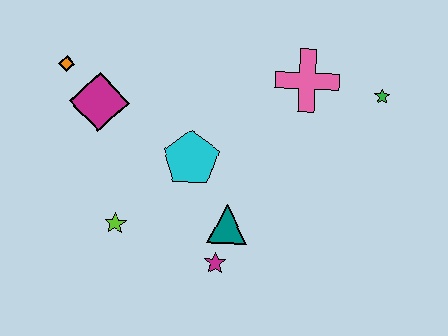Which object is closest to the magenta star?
The teal triangle is closest to the magenta star.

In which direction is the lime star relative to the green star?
The lime star is to the left of the green star.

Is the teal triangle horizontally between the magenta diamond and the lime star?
No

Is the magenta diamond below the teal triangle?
No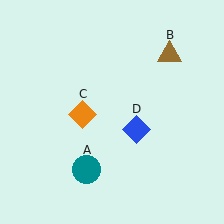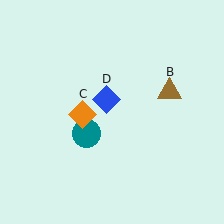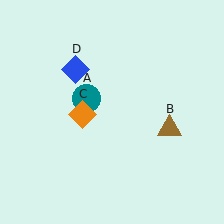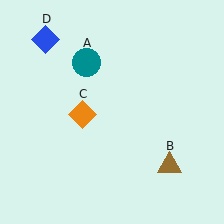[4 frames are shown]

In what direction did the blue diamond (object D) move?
The blue diamond (object D) moved up and to the left.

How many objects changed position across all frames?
3 objects changed position: teal circle (object A), brown triangle (object B), blue diamond (object D).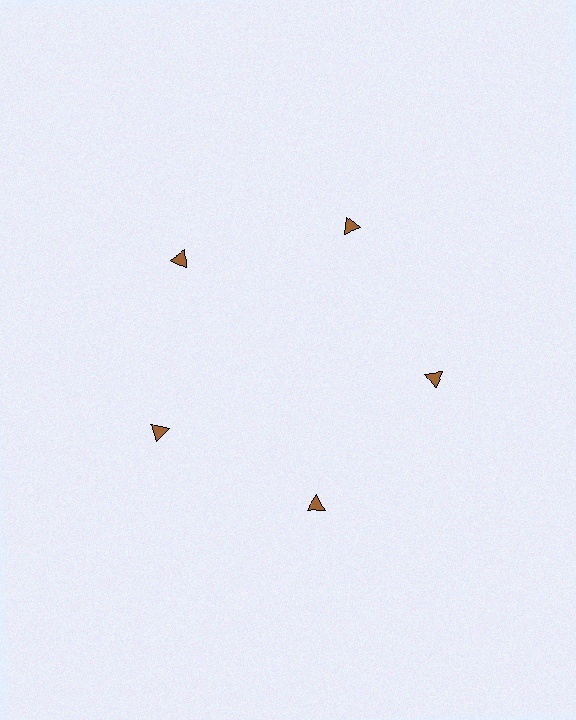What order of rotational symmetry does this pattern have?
This pattern has 5-fold rotational symmetry.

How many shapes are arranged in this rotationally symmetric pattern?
There are 5 shapes, arranged in 5 groups of 1.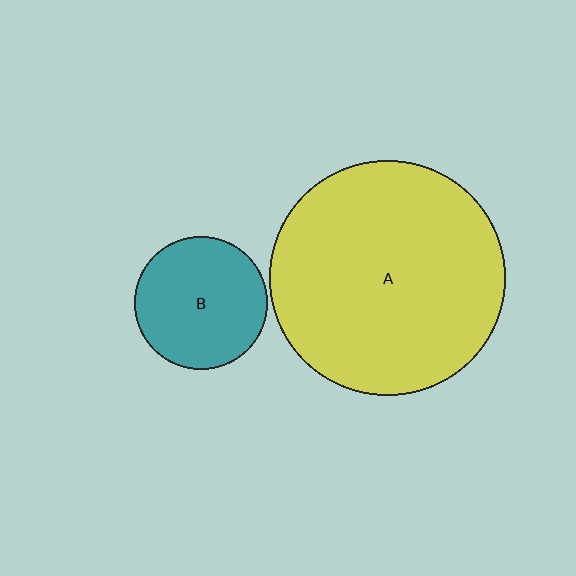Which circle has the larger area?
Circle A (yellow).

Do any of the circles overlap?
No, none of the circles overlap.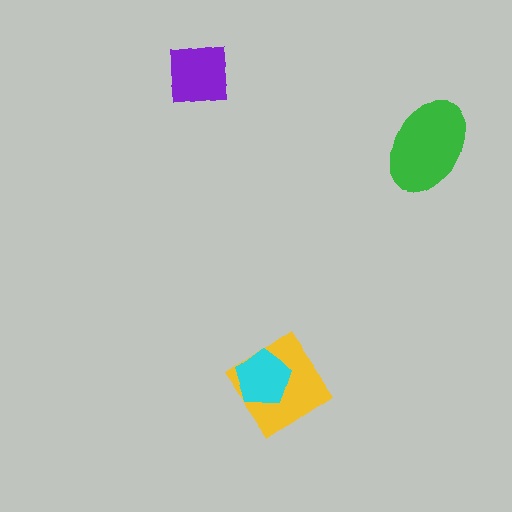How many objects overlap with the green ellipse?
0 objects overlap with the green ellipse.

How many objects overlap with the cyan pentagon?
1 object overlaps with the cyan pentagon.